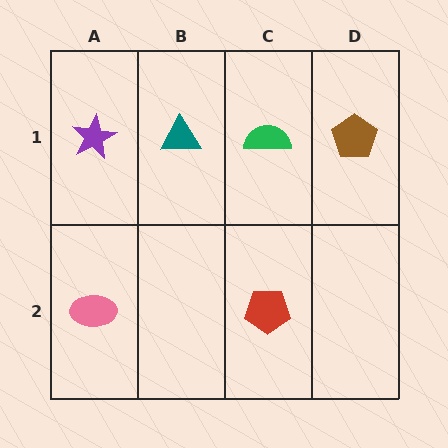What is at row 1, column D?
A brown pentagon.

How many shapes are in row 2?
2 shapes.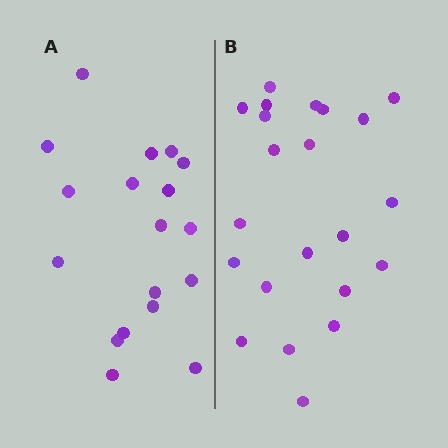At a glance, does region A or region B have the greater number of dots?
Region B (the right region) has more dots.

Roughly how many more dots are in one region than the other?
Region B has about 4 more dots than region A.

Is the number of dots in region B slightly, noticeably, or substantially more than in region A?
Region B has only slightly more — the two regions are fairly close. The ratio is roughly 1.2 to 1.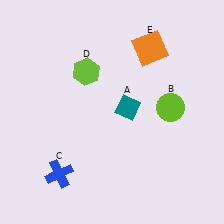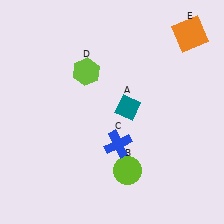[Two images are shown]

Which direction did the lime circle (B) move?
The lime circle (B) moved down.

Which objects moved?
The objects that moved are: the lime circle (B), the blue cross (C), the orange square (E).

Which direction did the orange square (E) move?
The orange square (E) moved right.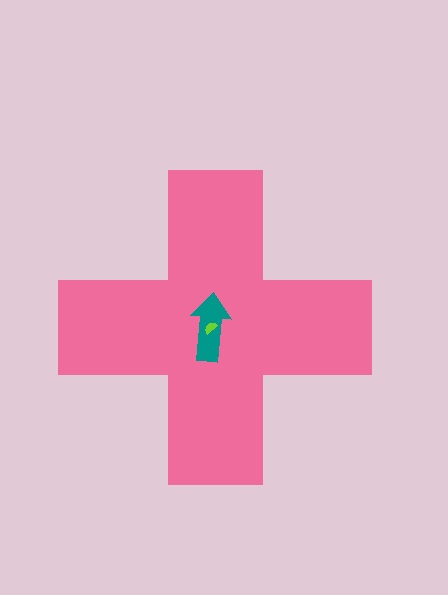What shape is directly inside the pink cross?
The teal arrow.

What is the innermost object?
The lime semicircle.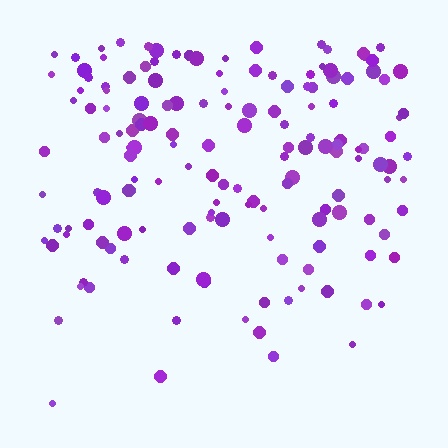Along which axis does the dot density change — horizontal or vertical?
Vertical.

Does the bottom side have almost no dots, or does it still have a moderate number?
Still a moderate number, just noticeably fewer than the top.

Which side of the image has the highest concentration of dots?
The top.